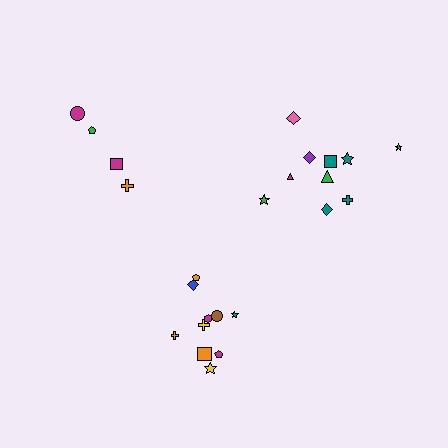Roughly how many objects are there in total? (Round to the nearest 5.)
Roughly 25 objects in total.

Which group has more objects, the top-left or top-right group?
The top-right group.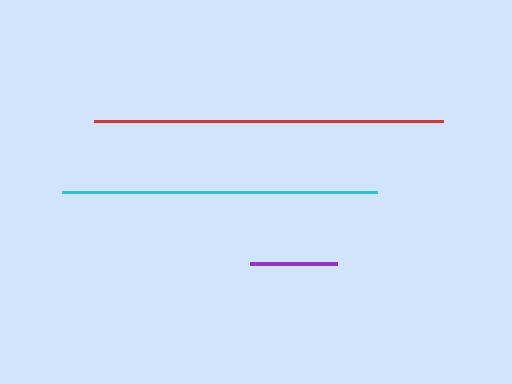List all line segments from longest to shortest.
From longest to shortest: red, cyan, purple.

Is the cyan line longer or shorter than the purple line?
The cyan line is longer than the purple line.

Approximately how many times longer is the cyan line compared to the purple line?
The cyan line is approximately 3.6 times the length of the purple line.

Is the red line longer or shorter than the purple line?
The red line is longer than the purple line.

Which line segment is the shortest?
The purple line is the shortest at approximately 87 pixels.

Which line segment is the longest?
The red line is the longest at approximately 349 pixels.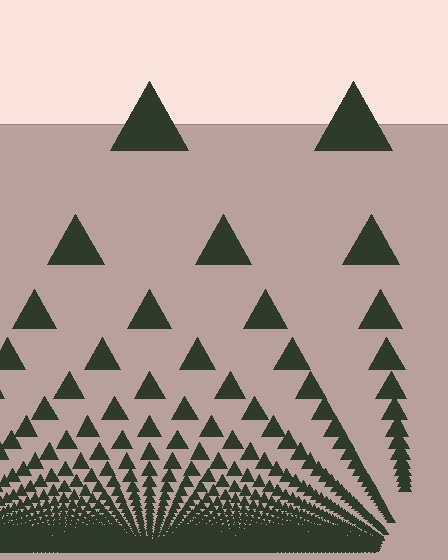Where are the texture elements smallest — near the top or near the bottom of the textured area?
Near the bottom.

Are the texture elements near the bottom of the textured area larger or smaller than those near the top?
Smaller. The gradient is inverted — elements near the bottom are smaller and denser.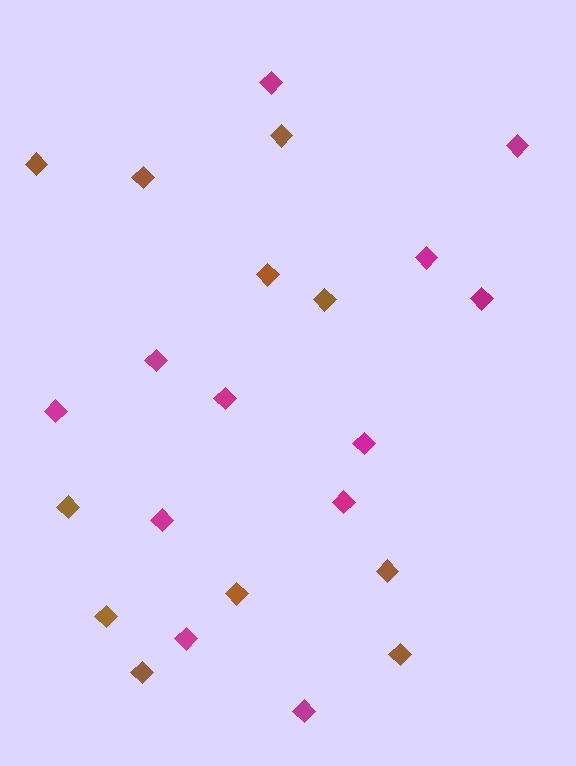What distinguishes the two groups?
There are 2 groups: one group of brown diamonds (11) and one group of magenta diamonds (12).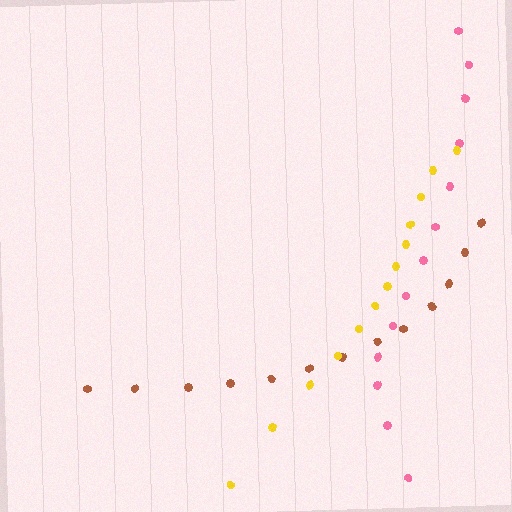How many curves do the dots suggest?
There are 3 distinct paths.